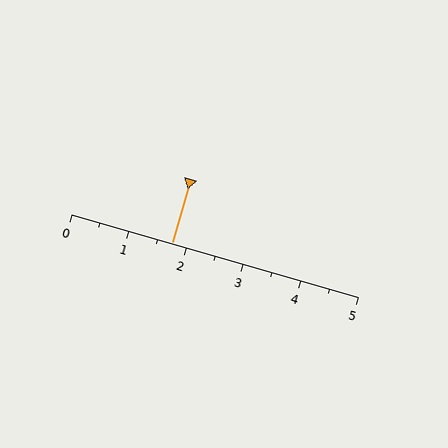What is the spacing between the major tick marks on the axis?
The major ticks are spaced 1 apart.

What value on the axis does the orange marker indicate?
The marker indicates approximately 1.8.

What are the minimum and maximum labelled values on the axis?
The axis runs from 0 to 5.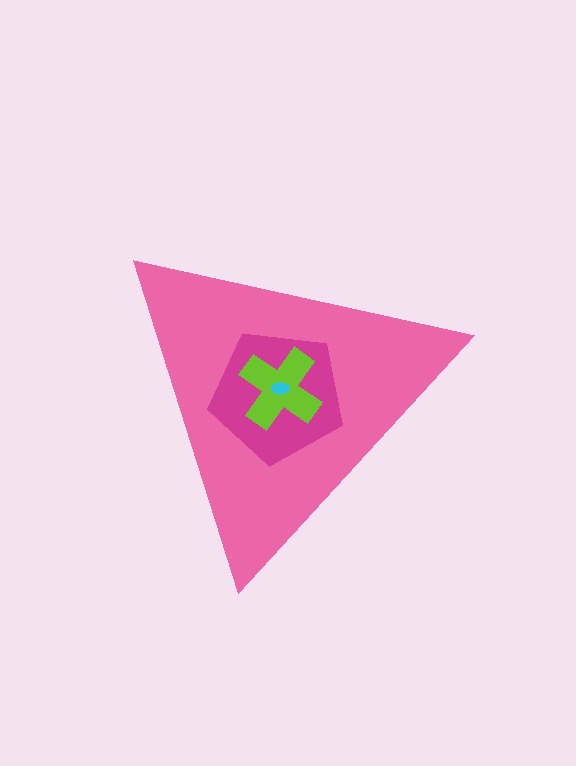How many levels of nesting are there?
4.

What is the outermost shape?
The pink triangle.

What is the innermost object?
The cyan ellipse.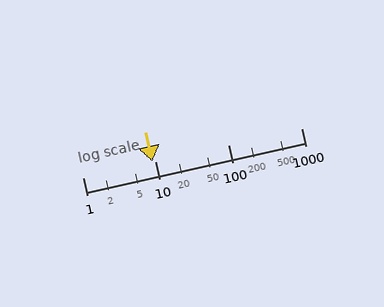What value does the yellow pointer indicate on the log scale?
The pointer indicates approximately 9.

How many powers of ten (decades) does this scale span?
The scale spans 3 decades, from 1 to 1000.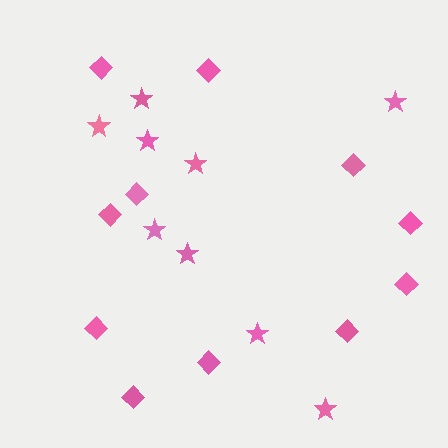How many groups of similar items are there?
There are 2 groups: one group of diamonds (11) and one group of stars (9).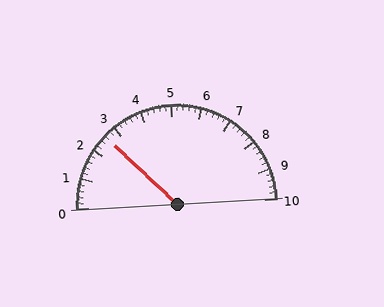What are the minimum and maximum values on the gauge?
The gauge ranges from 0 to 10.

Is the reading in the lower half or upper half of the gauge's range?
The reading is in the lower half of the range (0 to 10).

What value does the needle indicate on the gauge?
The needle indicates approximately 2.6.